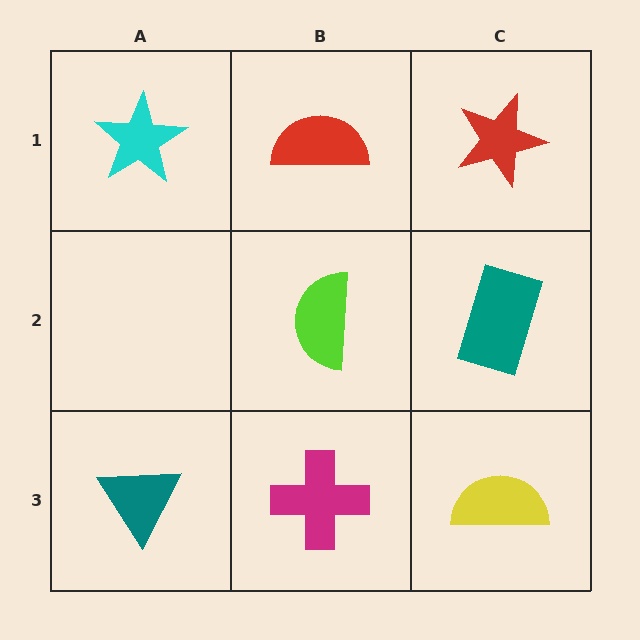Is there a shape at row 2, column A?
No, that cell is empty.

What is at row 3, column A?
A teal triangle.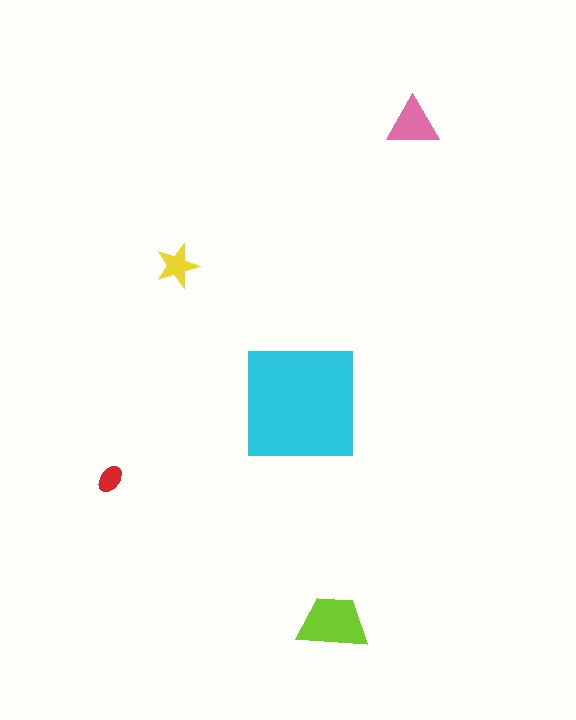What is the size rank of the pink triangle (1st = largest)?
3rd.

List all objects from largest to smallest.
The cyan square, the lime trapezoid, the pink triangle, the yellow star, the red ellipse.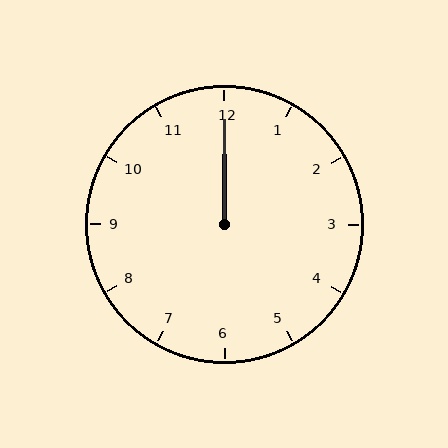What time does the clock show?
12:00.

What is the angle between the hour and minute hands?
Approximately 0 degrees.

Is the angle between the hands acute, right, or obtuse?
It is acute.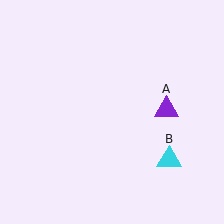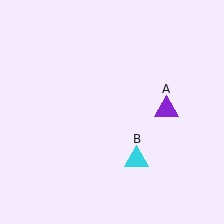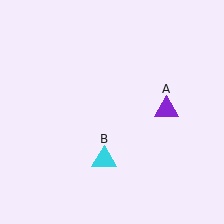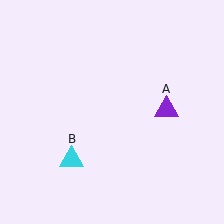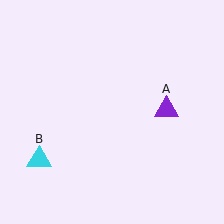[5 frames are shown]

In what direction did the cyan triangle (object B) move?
The cyan triangle (object B) moved left.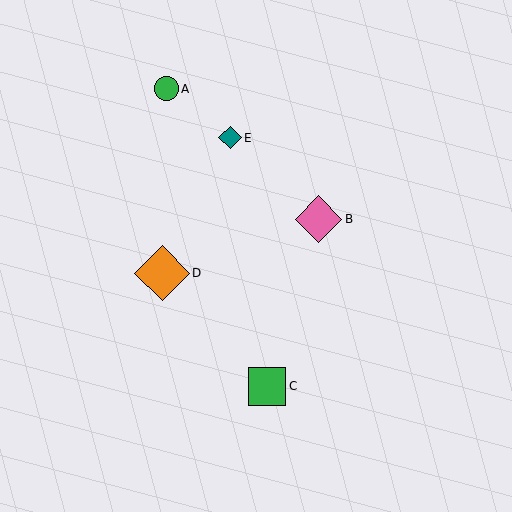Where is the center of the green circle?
The center of the green circle is at (166, 89).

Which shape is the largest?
The orange diamond (labeled D) is the largest.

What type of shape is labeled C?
Shape C is a green square.